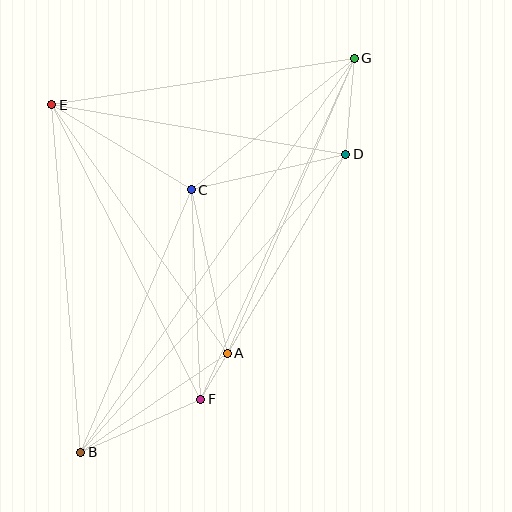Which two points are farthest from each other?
Points B and G are farthest from each other.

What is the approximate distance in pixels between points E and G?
The distance between E and G is approximately 306 pixels.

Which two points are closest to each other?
Points A and F are closest to each other.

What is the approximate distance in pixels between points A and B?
The distance between A and B is approximately 177 pixels.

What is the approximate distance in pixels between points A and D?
The distance between A and D is approximately 232 pixels.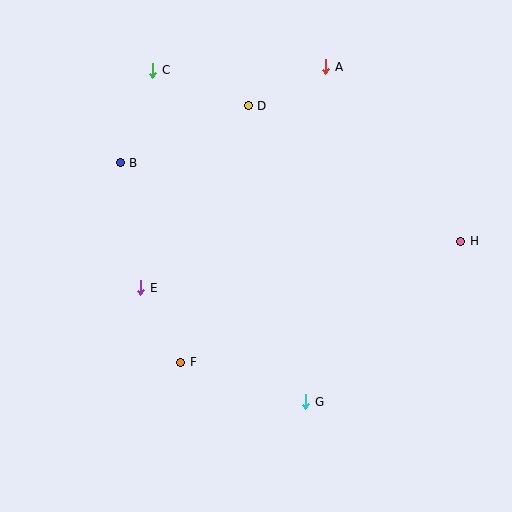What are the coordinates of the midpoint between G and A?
The midpoint between G and A is at (316, 234).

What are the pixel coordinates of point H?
Point H is at (461, 241).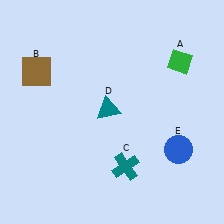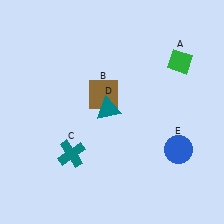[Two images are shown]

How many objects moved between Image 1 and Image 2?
2 objects moved between the two images.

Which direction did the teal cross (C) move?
The teal cross (C) moved left.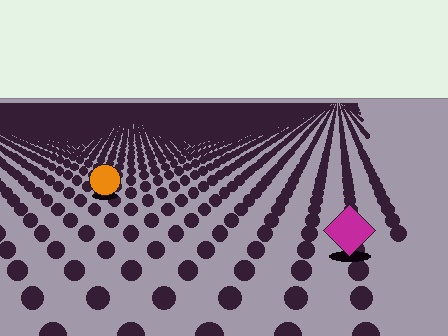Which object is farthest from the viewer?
The orange circle is farthest from the viewer. It appears smaller and the ground texture around it is denser.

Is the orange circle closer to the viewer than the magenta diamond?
No. The magenta diamond is closer — you can tell from the texture gradient: the ground texture is coarser near it.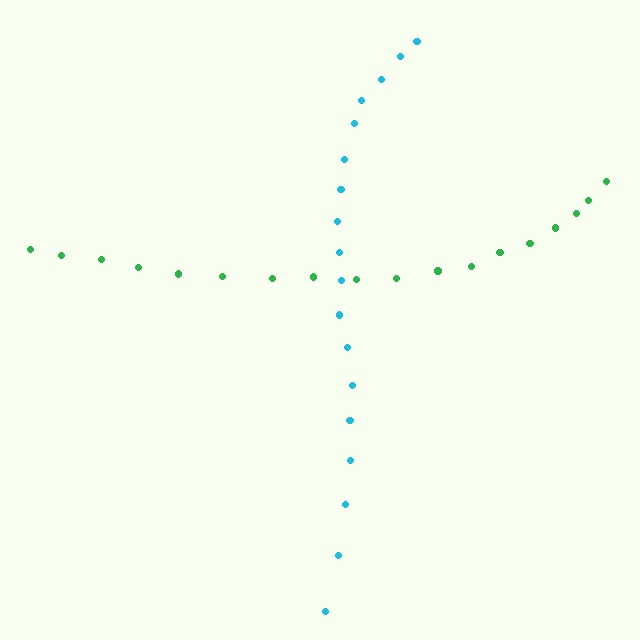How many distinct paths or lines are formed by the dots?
There are 2 distinct paths.